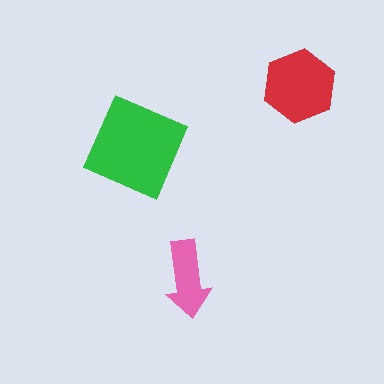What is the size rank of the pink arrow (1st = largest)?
3rd.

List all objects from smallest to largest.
The pink arrow, the red hexagon, the green diamond.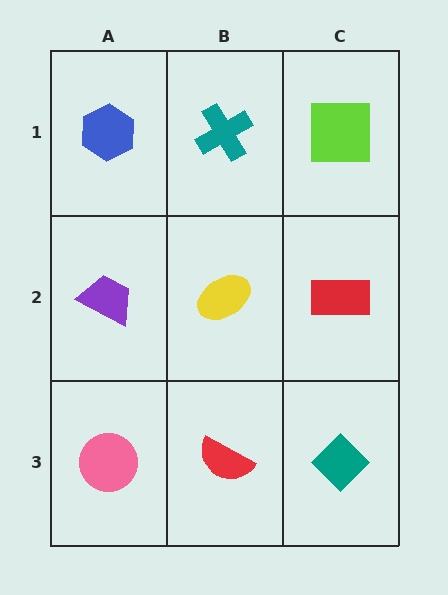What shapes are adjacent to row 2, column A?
A blue hexagon (row 1, column A), a pink circle (row 3, column A), a yellow ellipse (row 2, column B).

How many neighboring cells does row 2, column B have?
4.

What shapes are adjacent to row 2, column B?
A teal cross (row 1, column B), a red semicircle (row 3, column B), a purple trapezoid (row 2, column A), a red rectangle (row 2, column C).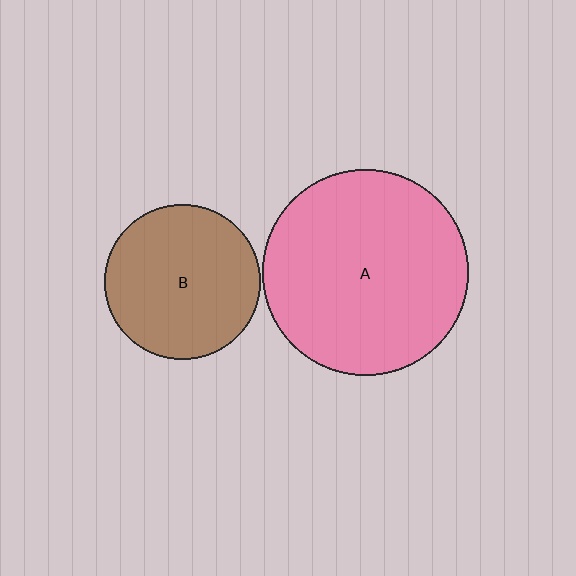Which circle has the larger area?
Circle A (pink).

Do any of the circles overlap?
No, none of the circles overlap.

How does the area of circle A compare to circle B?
Approximately 1.8 times.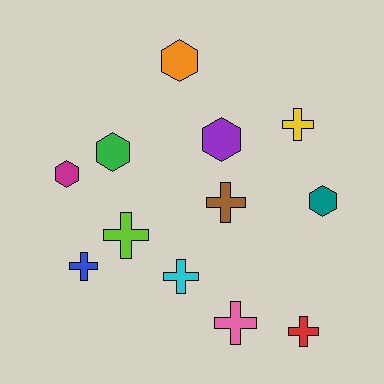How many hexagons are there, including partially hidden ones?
There are 5 hexagons.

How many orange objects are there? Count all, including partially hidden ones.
There is 1 orange object.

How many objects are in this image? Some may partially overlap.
There are 12 objects.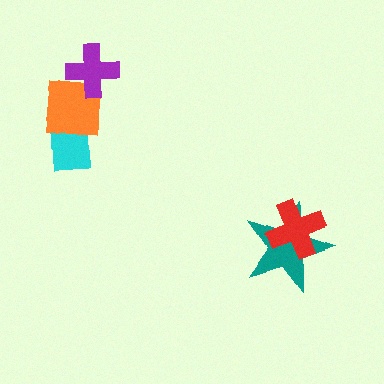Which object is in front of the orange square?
The purple cross is in front of the orange square.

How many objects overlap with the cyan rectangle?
1 object overlaps with the cyan rectangle.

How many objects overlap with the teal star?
1 object overlaps with the teal star.